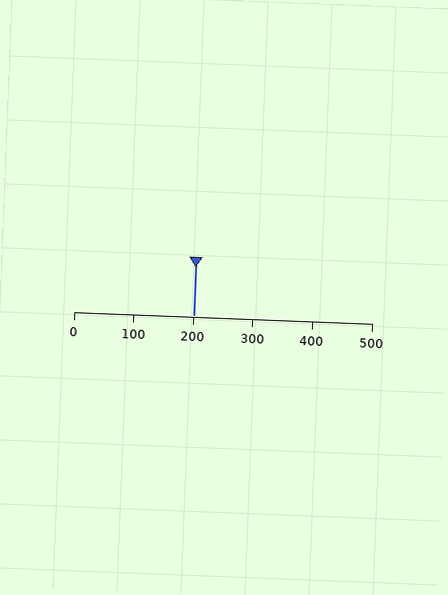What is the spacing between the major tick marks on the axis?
The major ticks are spaced 100 apart.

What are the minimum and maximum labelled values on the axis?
The axis runs from 0 to 500.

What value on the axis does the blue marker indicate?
The marker indicates approximately 200.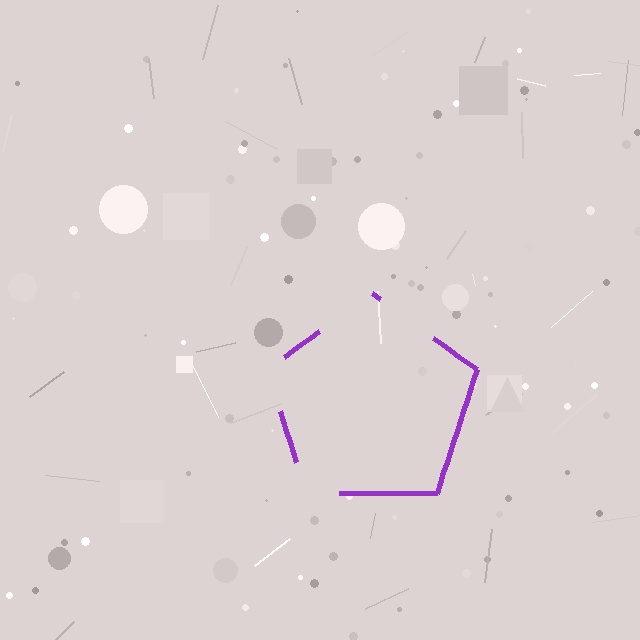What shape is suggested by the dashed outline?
The dashed outline suggests a pentagon.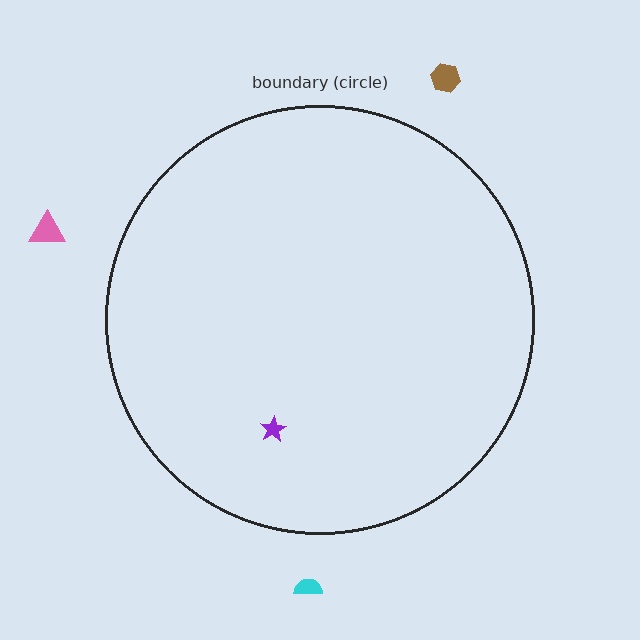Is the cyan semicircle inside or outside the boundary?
Outside.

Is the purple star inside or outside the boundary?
Inside.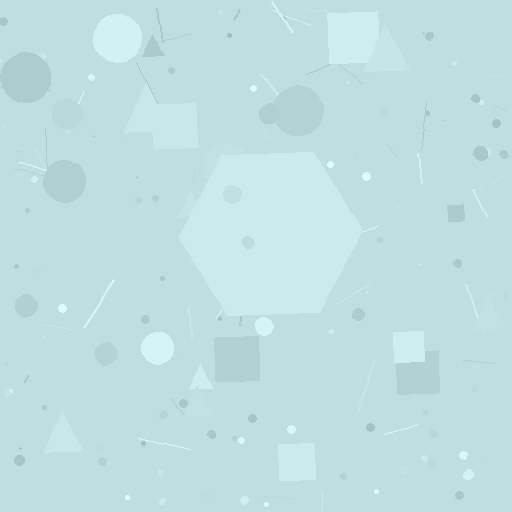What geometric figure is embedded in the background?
A hexagon is embedded in the background.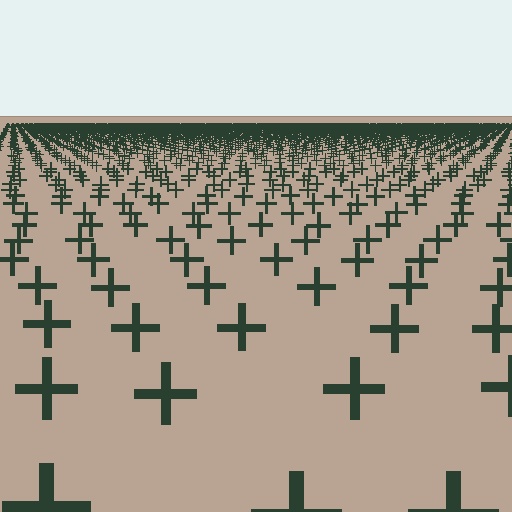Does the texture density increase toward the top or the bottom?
Density increases toward the top.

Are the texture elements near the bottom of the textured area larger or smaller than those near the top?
Larger. Near the bottom, elements are closer to the viewer and appear at a bigger on-screen size.